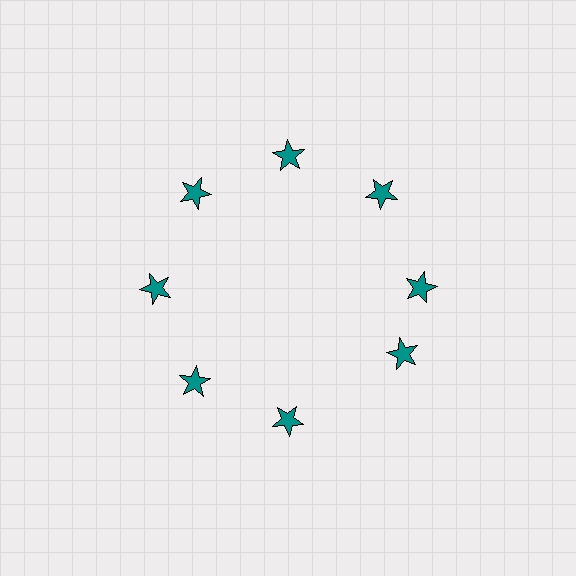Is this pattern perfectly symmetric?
No. The 8 teal stars are arranged in a ring, but one element near the 4 o'clock position is rotated out of alignment along the ring, breaking the 8-fold rotational symmetry.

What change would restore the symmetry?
The symmetry would be restored by rotating it back into even spacing with its neighbors so that all 8 stars sit at equal angles and equal distance from the center.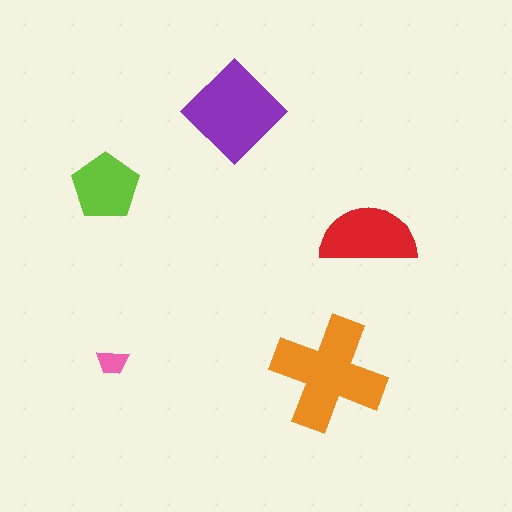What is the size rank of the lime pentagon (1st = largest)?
4th.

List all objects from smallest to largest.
The pink trapezoid, the lime pentagon, the red semicircle, the purple diamond, the orange cross.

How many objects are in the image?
There are 5 objects in the image.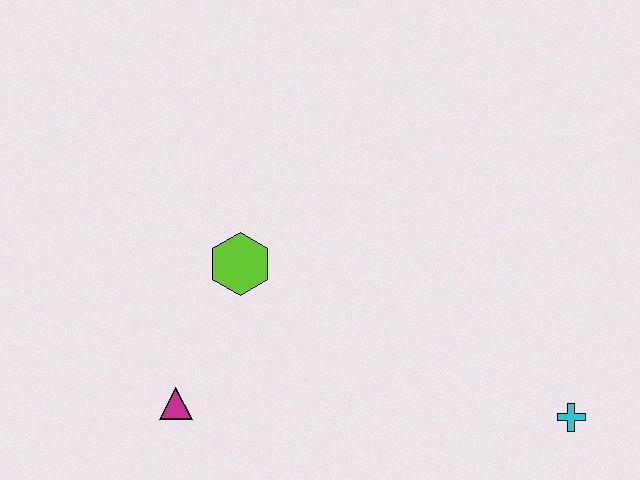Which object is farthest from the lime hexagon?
The cyan cross is farthest from the lime hexagon.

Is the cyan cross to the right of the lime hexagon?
Yes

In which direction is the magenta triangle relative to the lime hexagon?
The magenta triangle is below the lime hexagon.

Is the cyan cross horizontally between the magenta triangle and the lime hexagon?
No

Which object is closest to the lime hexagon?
The magenta triangle is closest to the lime hexagon.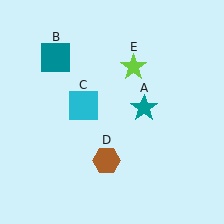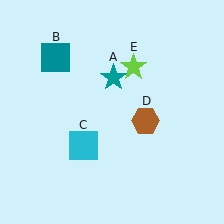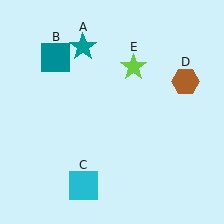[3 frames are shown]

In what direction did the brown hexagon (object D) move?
The brown hexagon (object D) moved up and to the right.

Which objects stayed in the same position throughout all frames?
Teal square (object B) and lime star (object E) remained stationary.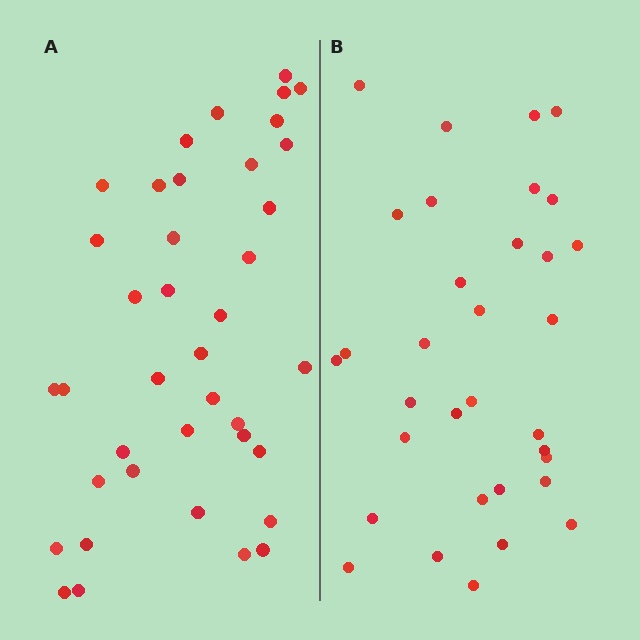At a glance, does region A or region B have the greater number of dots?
Region A (the left region) has more dots.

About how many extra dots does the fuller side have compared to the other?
Region A has about 6 more dots than region B.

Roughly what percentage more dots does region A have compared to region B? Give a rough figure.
About 20% more.